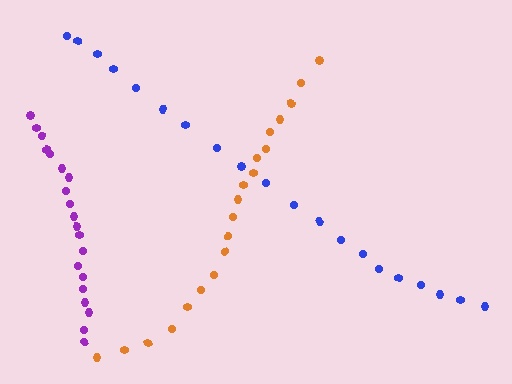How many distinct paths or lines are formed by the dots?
There are 3 distinct paths.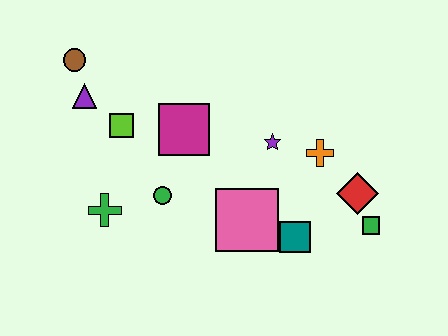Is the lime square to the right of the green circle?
No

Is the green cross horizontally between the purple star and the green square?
No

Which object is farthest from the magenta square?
The green square is farthest from the magenta square.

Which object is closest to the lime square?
The purple triangle is closest to the lime square.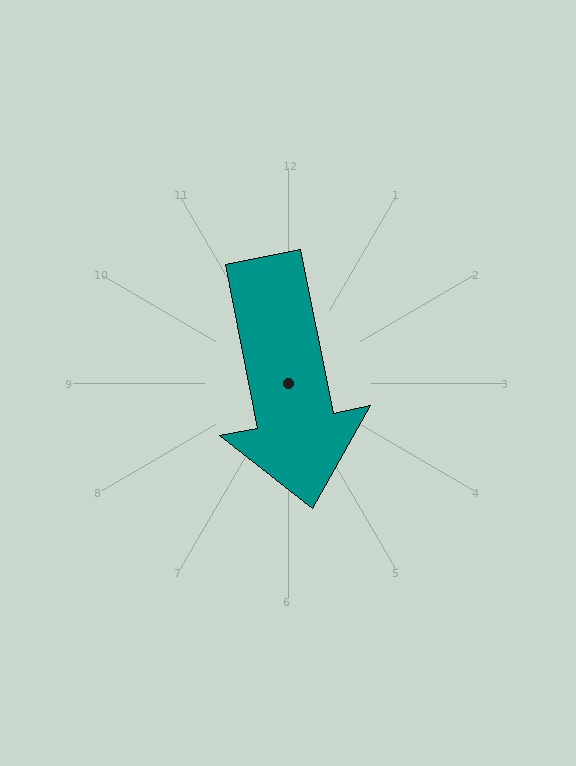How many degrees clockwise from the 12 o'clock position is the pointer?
Approximately 169 degrees.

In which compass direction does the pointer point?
South.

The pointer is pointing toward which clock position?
Roughly 6 o'clock.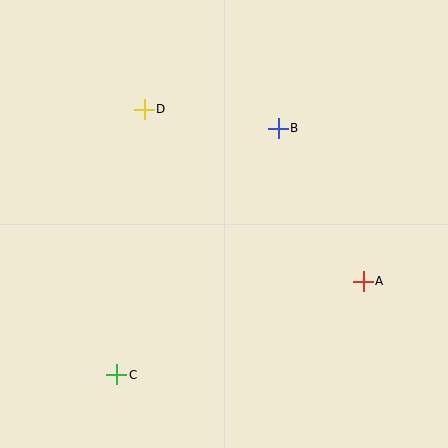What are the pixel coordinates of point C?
Point C is at (117, 375).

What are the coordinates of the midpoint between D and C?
The midpoint between D and C is at (131, 242).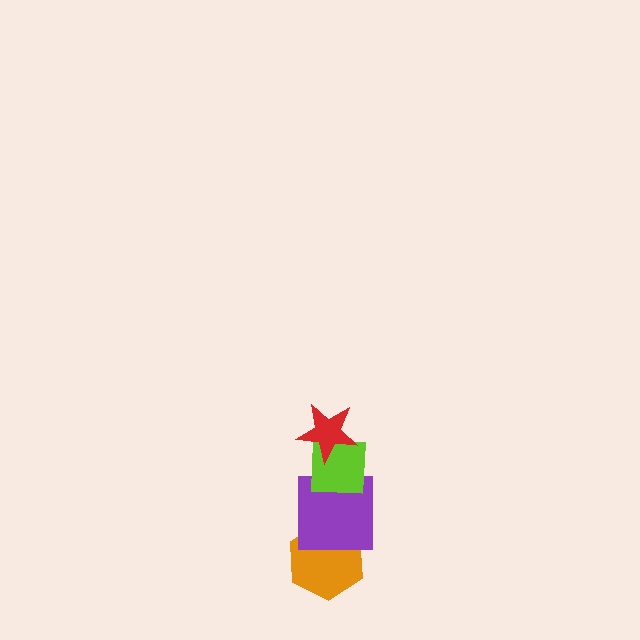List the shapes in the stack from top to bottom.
From top to bottom: the red star, the lime square, the purple square, the orange hexagon.